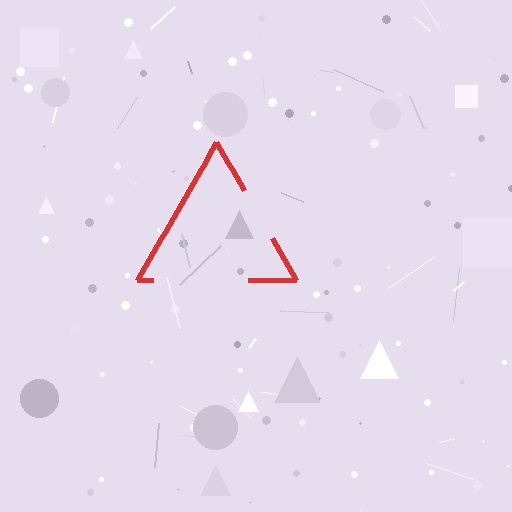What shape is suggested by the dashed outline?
The dashed outline suggests a triangle.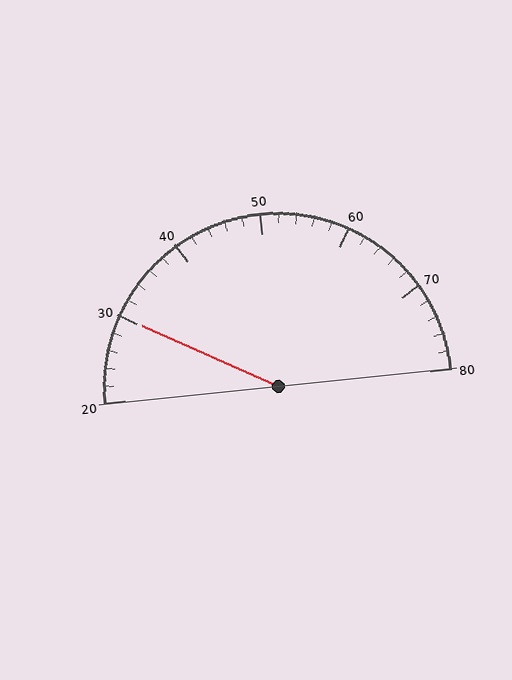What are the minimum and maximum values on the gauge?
The gauge ranges from 20 to 80.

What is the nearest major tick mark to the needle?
The nearest major tick mark is 30.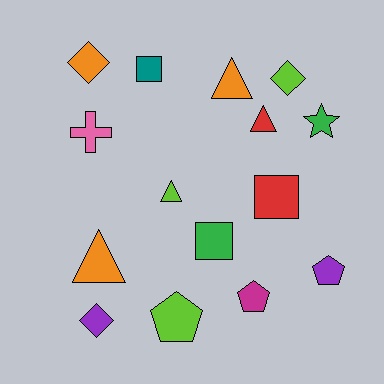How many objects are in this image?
There are 15 objects.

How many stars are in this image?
There is 1 star.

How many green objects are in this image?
There are 2 green objects.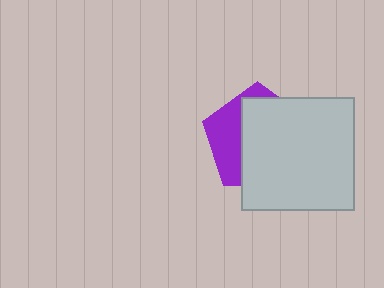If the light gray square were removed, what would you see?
You would see the complete purple pentagon.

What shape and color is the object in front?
The object in front is a light gray square.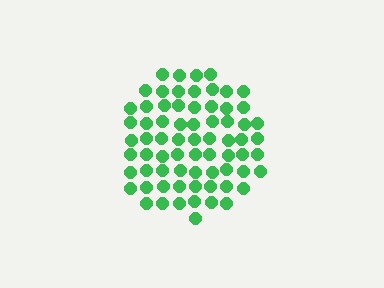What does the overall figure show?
The overall figure shows a circle.